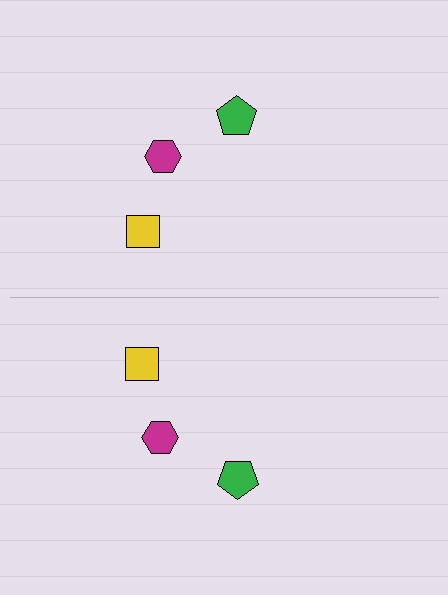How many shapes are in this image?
There are 6 shapes in this image.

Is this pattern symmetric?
Yes, this pattern has bilateral (reflection) symmetry.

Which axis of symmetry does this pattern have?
The pattern has a horizontal axis of symmetry running through the center of the image.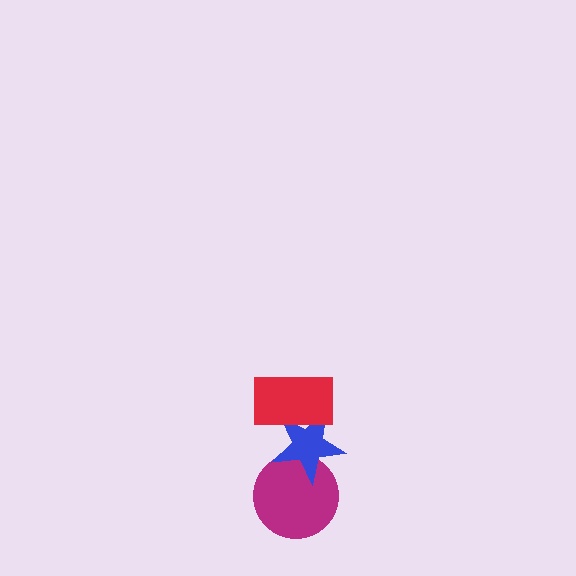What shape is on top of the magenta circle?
The blue star is on top of the magenta circle.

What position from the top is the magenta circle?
The magenta circle is 3rd from the top.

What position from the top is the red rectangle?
The red rectangle is 1st from the top.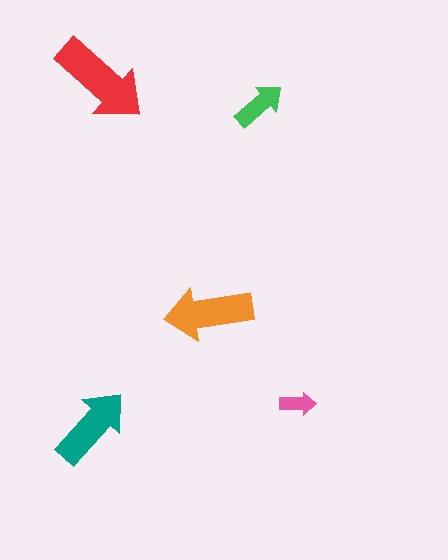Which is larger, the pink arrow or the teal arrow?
The teal one.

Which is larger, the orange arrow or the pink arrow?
The orange one.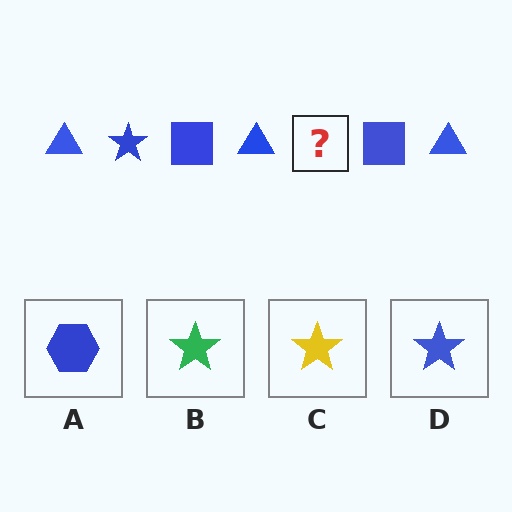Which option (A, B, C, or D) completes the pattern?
D.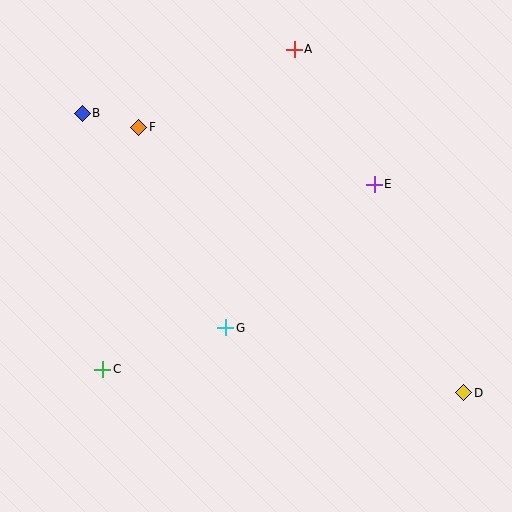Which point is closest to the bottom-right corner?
Point D is closest to the bottom-right corner.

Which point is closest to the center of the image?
Point G at (226, 328) is closest to the center.